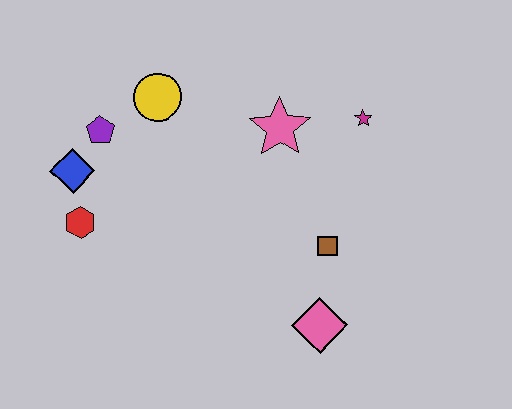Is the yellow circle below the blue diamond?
No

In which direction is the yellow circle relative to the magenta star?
The yellow circle is to the left of the magenta star.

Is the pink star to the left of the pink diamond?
Yes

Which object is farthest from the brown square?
The blue diamond is farthest from the brown square.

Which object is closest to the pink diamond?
The brown square is closest to the pink diamond.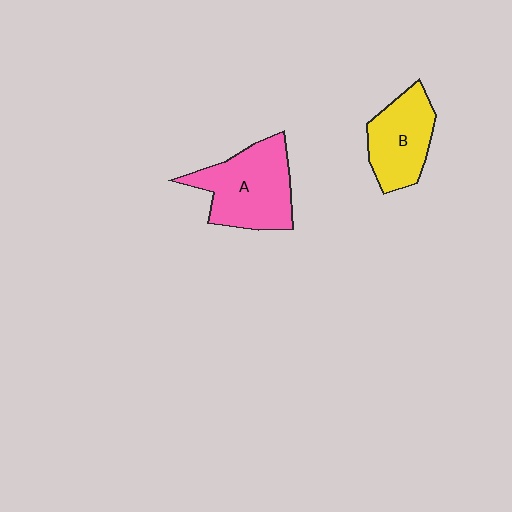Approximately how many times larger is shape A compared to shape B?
Approximately 1.3 times.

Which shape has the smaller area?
Shape B (yellow).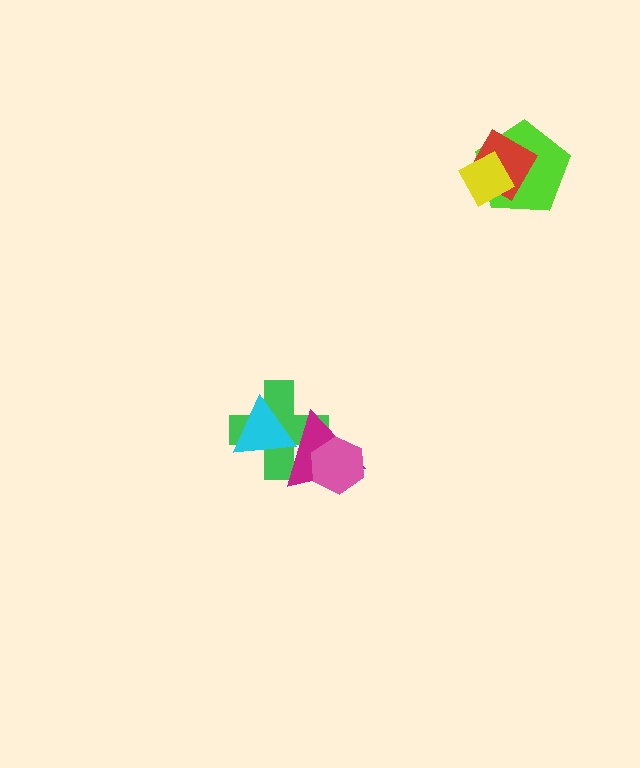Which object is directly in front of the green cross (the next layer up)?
The cyan triangle is directly in front of the green cross.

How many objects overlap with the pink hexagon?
2 objects overlap with the pink hexagon.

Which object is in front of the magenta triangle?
The pink hexagon is in front of the magenta triangle.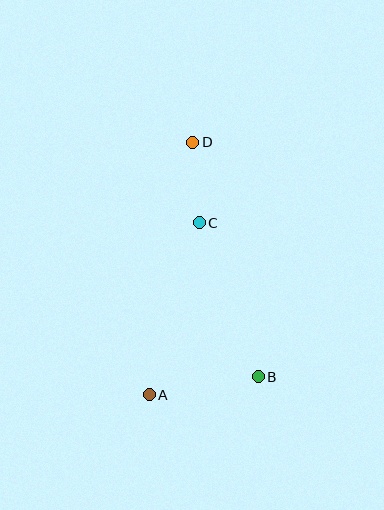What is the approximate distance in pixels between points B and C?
The distance between B and C is approximately 165 pixels.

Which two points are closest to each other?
Points C and D are closest to each other.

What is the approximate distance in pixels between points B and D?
The distance between B and D is approximately 243 pixels.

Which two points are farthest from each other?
Points A and D are farthest from each other.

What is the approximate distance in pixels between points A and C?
The distance between A and C is approximately 179 pixels.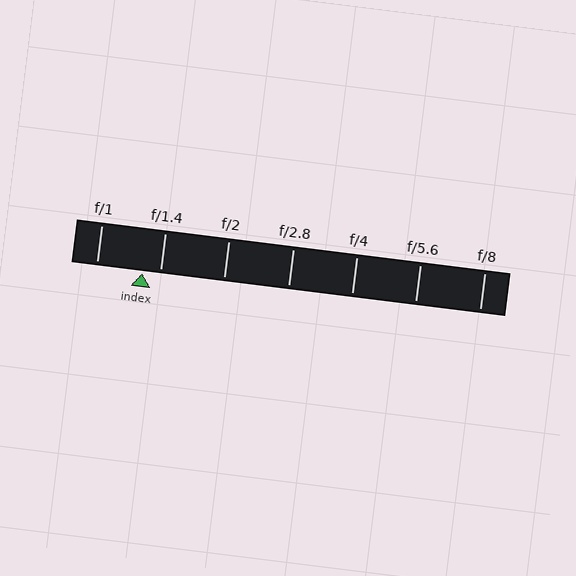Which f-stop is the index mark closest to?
The index mark is closest to f/1.4.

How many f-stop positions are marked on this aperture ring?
There are 7 f-stop positions marked.